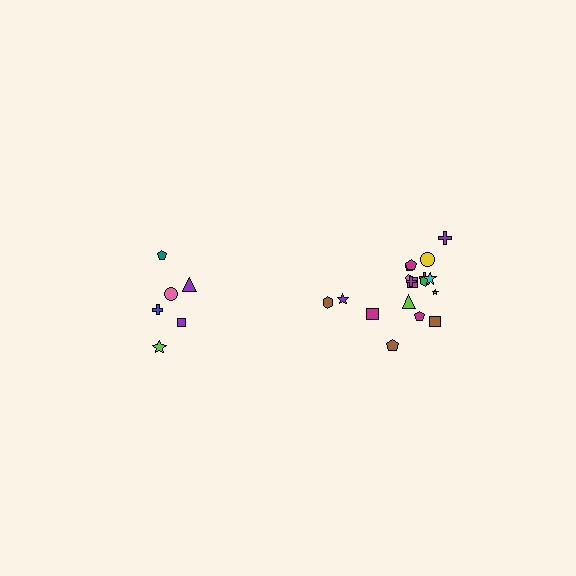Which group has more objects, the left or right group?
The right group.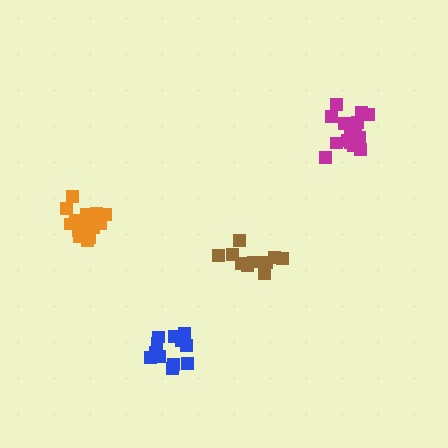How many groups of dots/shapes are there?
There are 4 groups.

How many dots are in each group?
Group 1: 16 dots, Group 2: 10 dots, Group 3: 16 dots, Group 4: 12 dots (54 total).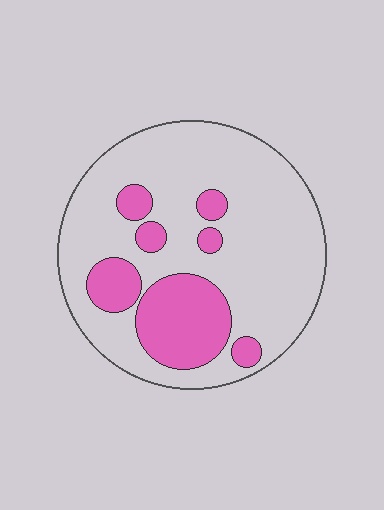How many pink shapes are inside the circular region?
7.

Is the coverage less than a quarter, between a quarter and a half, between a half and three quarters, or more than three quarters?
Less than a quarter.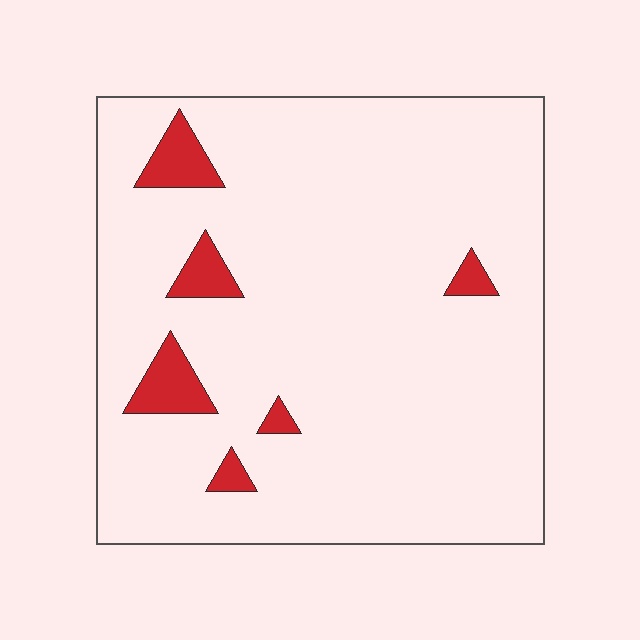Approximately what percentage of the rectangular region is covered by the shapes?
Approximately 5%.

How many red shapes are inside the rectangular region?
6.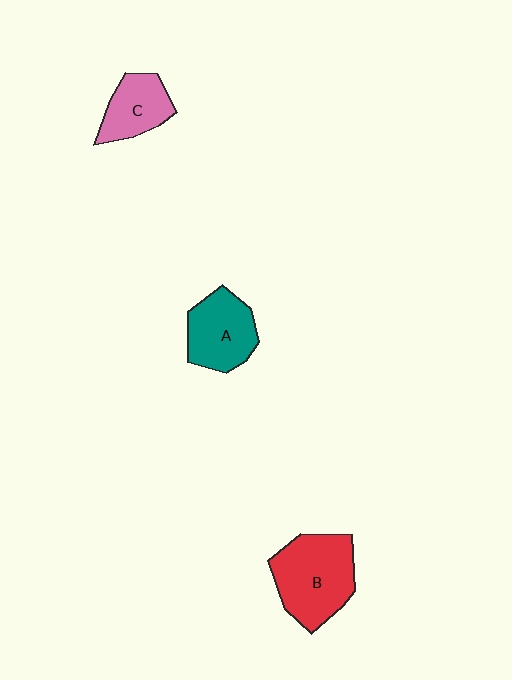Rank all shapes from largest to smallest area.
From largest to smallest: B (red), A (teal), C (pink).